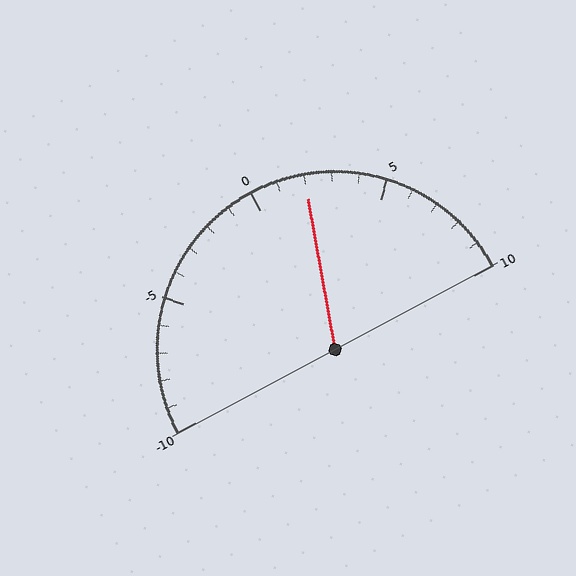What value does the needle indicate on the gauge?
The needle indicates approximately 2.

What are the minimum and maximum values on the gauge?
The gauge ranges from -10 to 10.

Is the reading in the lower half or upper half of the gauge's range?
The reading is in the upper half of the range (-10 to 10).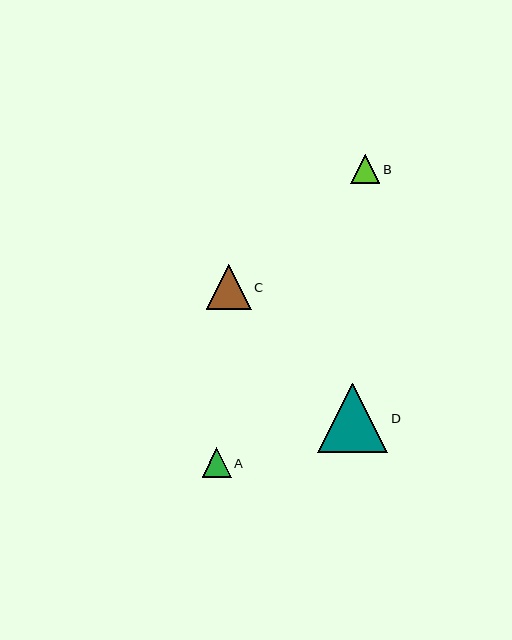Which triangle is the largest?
Triangle D is the largest with a size of approximately 70 pixels.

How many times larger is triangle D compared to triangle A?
Triangle D is approximately 2.4 times the size of triangle A.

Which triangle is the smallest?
Triangle A is the smallest with a size of approximately 29 pixels.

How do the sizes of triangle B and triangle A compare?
Triangle B and triangle A are approximately the same size.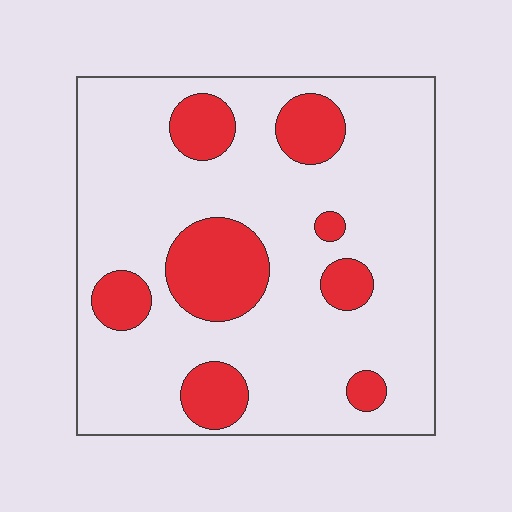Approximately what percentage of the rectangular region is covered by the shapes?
Approximately 20%.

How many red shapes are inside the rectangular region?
8.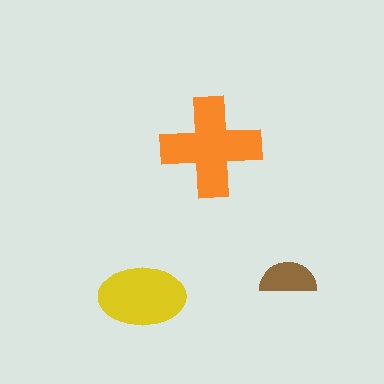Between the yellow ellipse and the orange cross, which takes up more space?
The orange cross.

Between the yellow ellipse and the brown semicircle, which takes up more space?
The yellow ellipse.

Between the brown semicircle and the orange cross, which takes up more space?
The orange cross.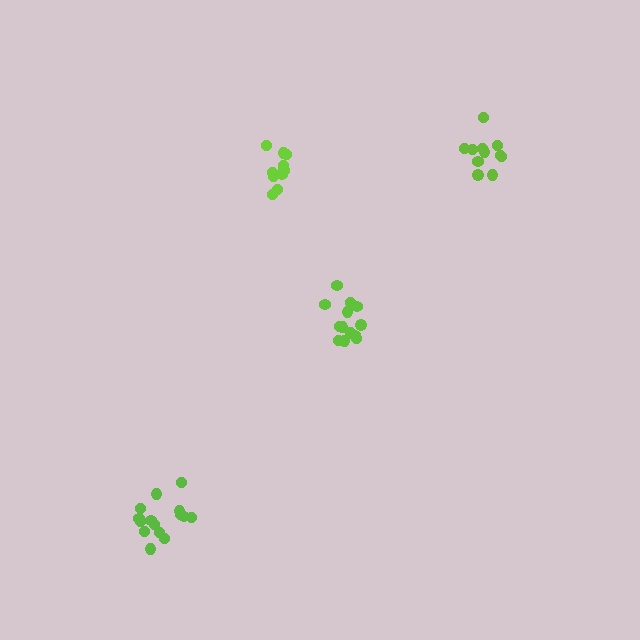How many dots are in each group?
Group 1: 11 dots, Group 2: 10 dots, Group 3: 14 dots, Group 4: 15 dots (50 total).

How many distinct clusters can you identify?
There are 4 distinct clusters.